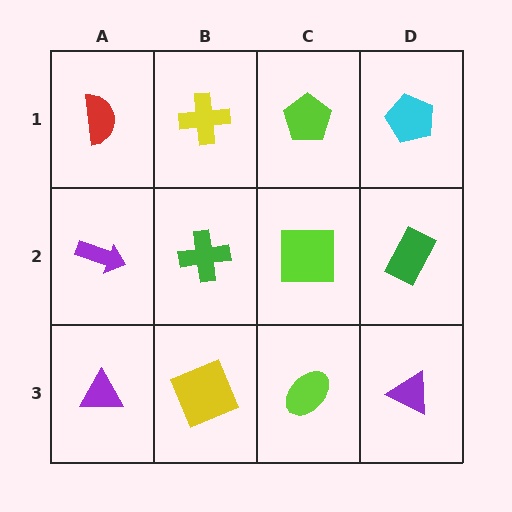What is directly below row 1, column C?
A lime square.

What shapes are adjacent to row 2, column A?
A red semicircle (row 1, column A), a purple triangle (row 3, column A), a green cross (row 2, column B).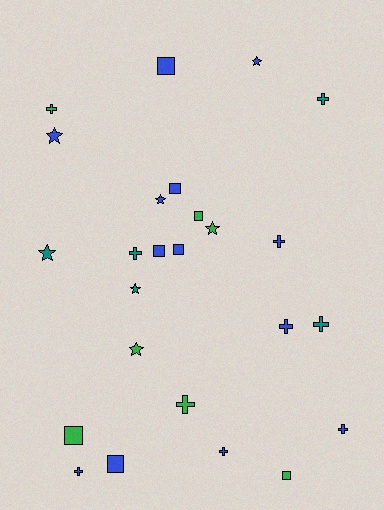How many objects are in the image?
There are 25 objects.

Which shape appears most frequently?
Cross, with 10 objects.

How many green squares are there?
There are 3 green squares.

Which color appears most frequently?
Blue, with 13 objects.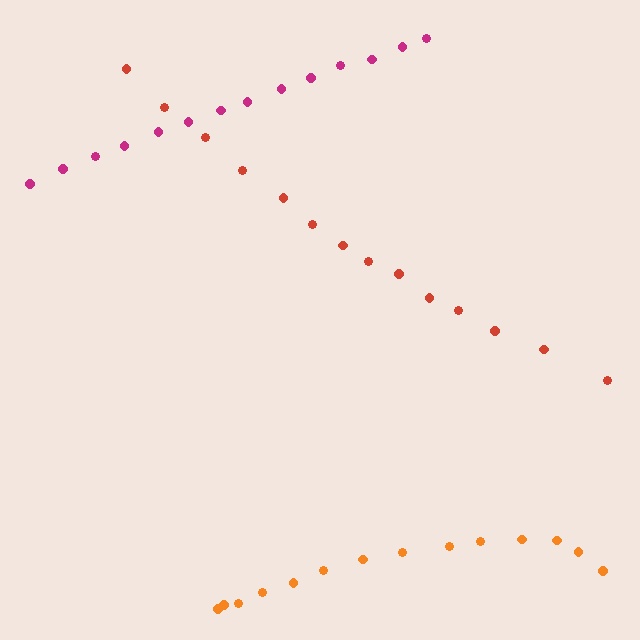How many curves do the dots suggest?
There are 3 distinct paths.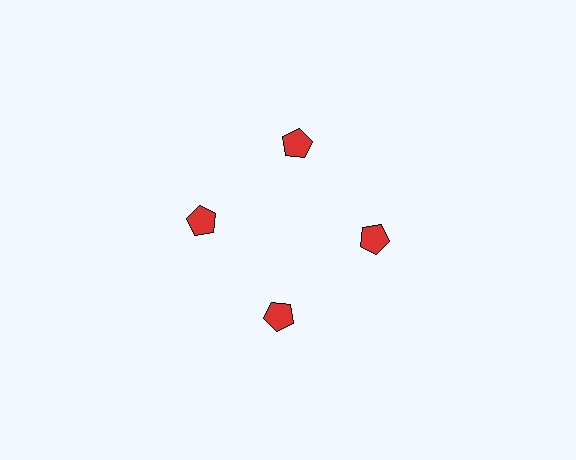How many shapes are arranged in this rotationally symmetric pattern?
There are 4 shapes, arranged in 4 groups of 1.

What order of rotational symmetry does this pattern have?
This pattern has 4-fold rotational symmetry.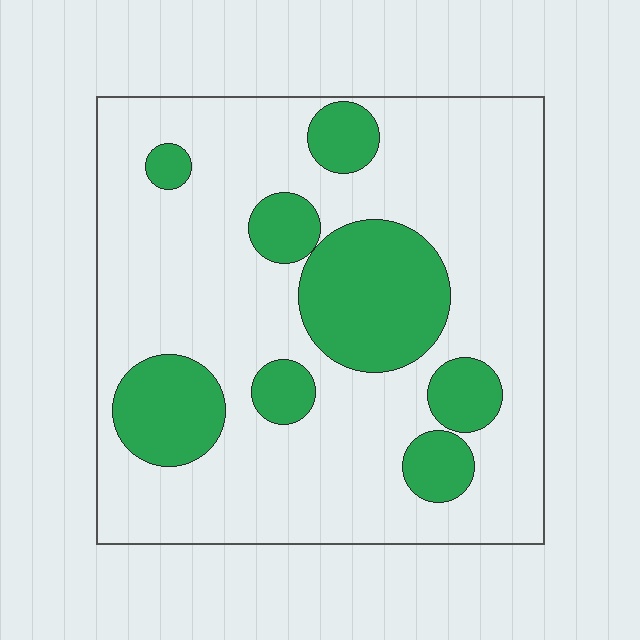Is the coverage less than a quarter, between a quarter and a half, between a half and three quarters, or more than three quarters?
Between a quarter and a half.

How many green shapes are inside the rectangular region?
8.